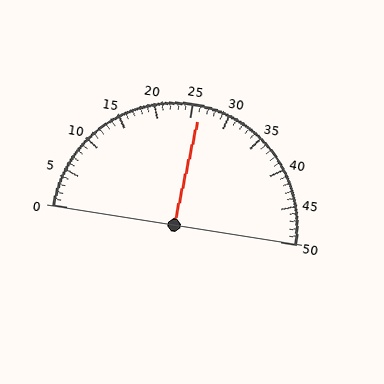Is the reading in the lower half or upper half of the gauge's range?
The reading is in the upper half of the range (0 to 50).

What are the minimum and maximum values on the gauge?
The gauge ranges from 0 to 50.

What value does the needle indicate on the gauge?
The needle indicates approximately 26.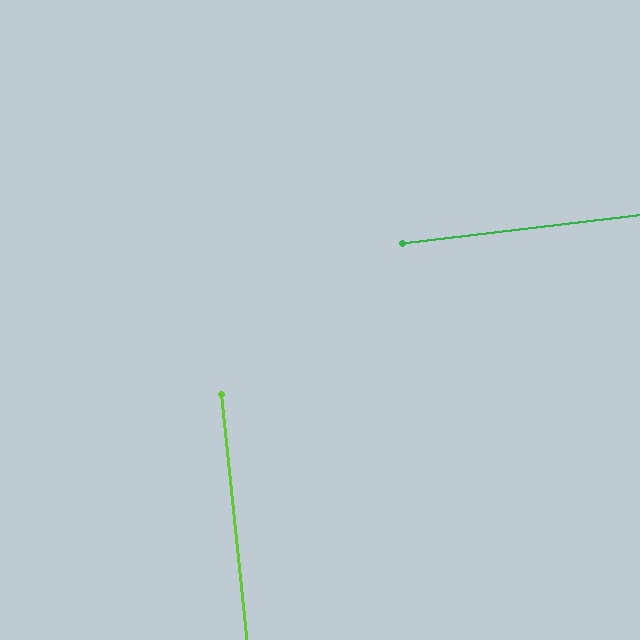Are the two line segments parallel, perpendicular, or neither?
Perpendicular — they meet at approximately 89°.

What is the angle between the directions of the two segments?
Approximately 89 degrees.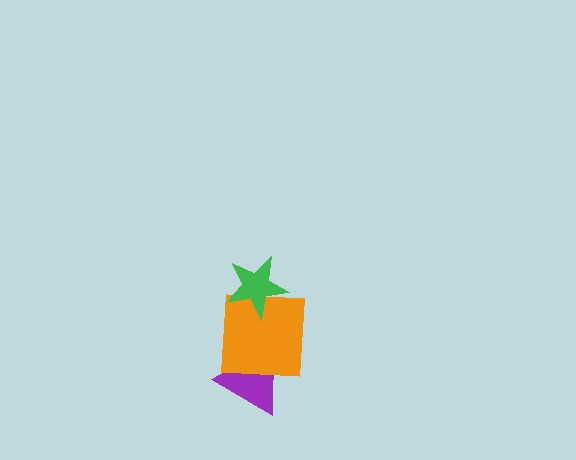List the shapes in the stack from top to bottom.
From top to bottom: the green star, the orange square, the purple triangle.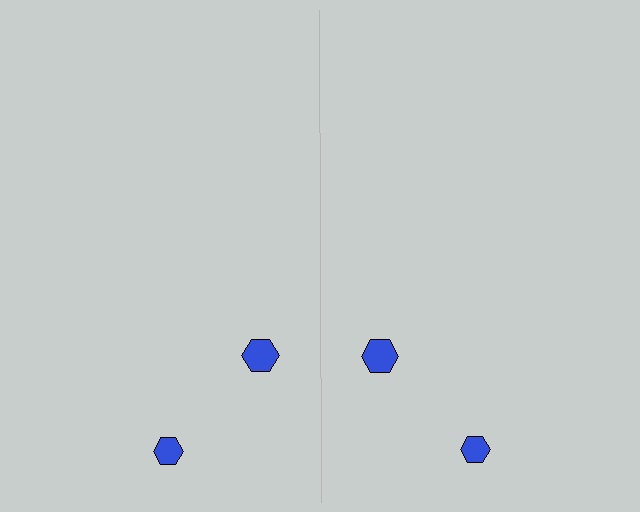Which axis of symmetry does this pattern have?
The pattern has a vertical axis of symmetry running through the center of the image.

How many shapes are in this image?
There are 4 shapes in this image.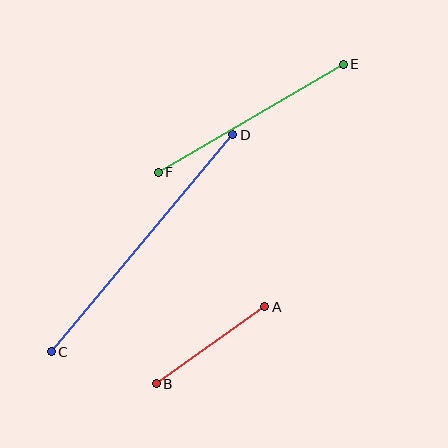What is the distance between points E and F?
The distance is approximately 214 pixels.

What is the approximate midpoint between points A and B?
The midpoint is at approximately (210, 345) pixels.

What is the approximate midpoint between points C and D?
The midpoint is at approximately (142, 243) pixels.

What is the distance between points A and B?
The distance is approximately 133 pixels.